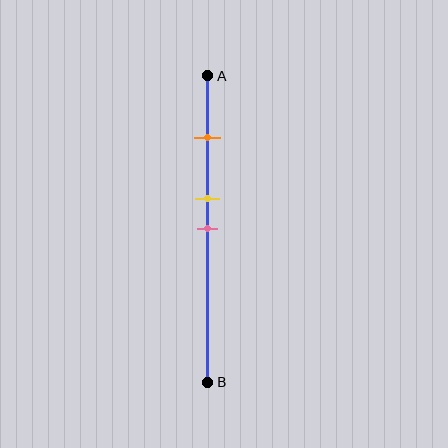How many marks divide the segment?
There are 3 marks dividing the segment.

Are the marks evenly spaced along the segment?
No, the marks are not evenly spaced.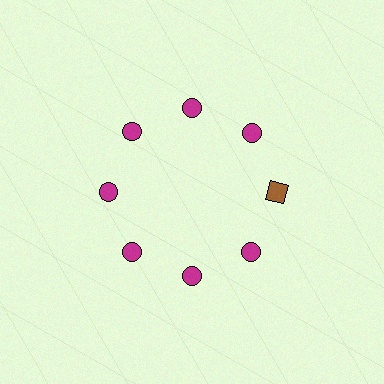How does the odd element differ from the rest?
It differs in both color (brown instead of magenta) and shape (square instead of circle).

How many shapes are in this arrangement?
There are 8 shapes arranged in a ring pattern.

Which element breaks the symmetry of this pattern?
The brown square at roughly the 3 o'clock position breaks the symmetry. All other shapes are magenta circles.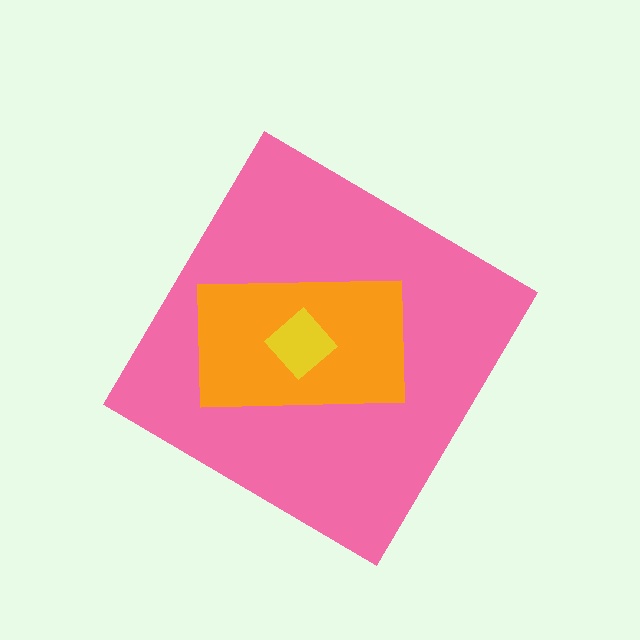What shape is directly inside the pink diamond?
The orange rectangle.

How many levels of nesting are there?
3.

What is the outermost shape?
The pink diamond.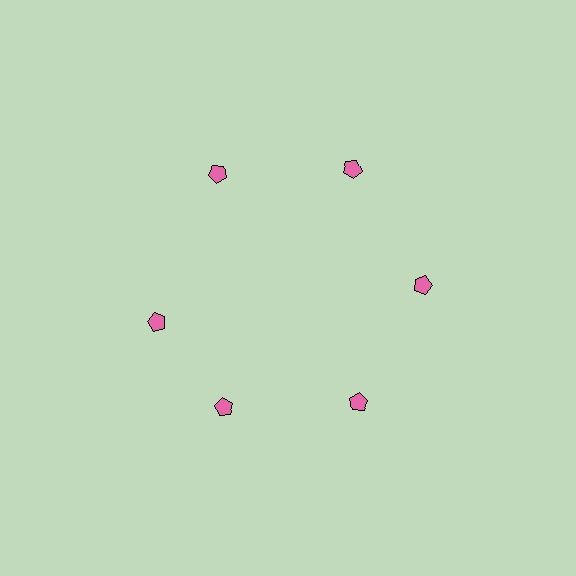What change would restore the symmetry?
The symmetry would be restored by rotating it back into even spacing with its neighbors so that all 6 pentagons sit at equal angles and equal distance from the center.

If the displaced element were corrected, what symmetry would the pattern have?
It would have 6-fold rotational symmetry — the pattern would map onto itself every 60 degrees.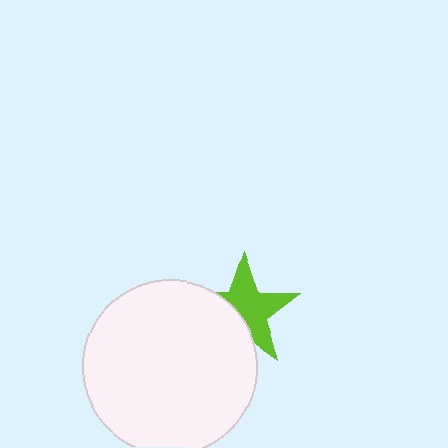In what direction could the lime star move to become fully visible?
The lime star could move toward the upper-right. That would shift it out from behind the white circle entirely.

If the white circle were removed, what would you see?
You would see the complete lime star.